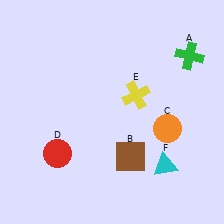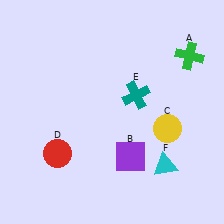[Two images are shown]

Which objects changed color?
B changed from brown to purple. C changed from orange to yellow. E changed from yellow to teal.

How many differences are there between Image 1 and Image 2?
There are 3 differences between the two images.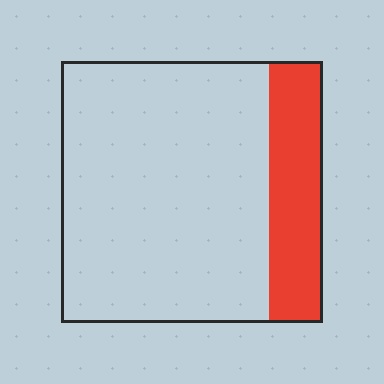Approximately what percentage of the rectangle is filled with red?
Approximately 20%.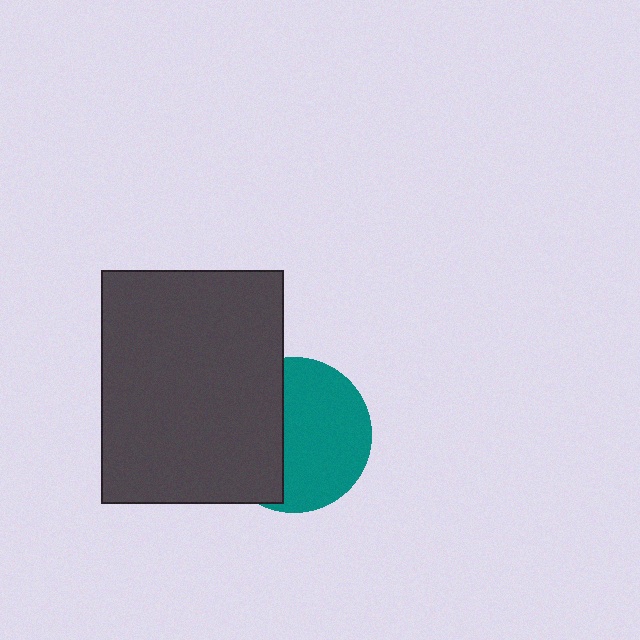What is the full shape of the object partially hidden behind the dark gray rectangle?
The partially hidden object is a teal circle.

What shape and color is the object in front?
The object in front is a dark gray rectangle.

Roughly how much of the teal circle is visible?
About half of it is visible (roughly 59%).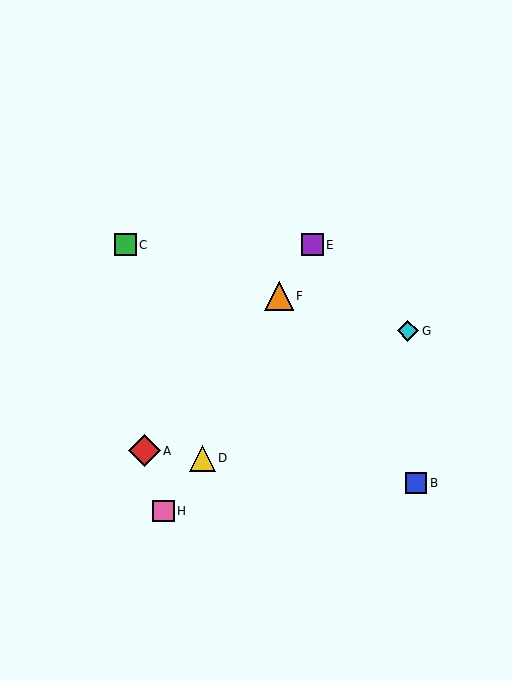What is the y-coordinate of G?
Object G is at y≈331.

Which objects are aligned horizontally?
Objects C, E are aligned horizontally.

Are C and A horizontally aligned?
No, C is at y≈245 and A is at y≈451.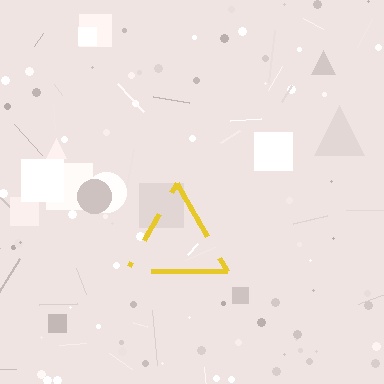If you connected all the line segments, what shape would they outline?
They would outline a triangle.